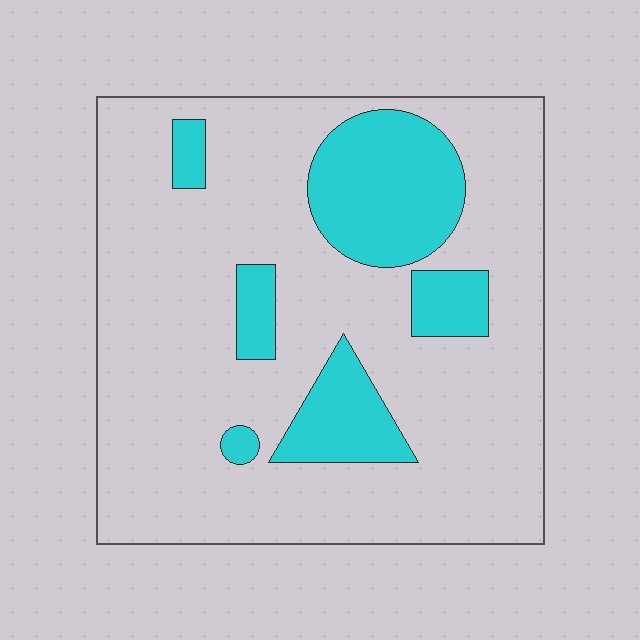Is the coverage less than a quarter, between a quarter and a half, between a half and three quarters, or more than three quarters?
Less than a quarter.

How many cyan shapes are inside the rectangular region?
6.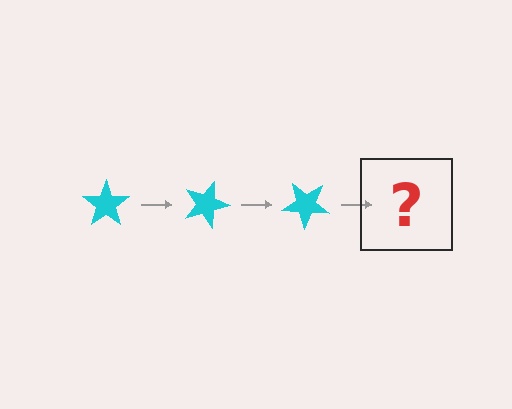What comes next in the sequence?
The next element should be a cyan star rotated 60 degrees.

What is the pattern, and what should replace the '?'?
The pattern is that the star rotates 20 degrees each step. The '?' should be a cyan star rotated 60 degrees.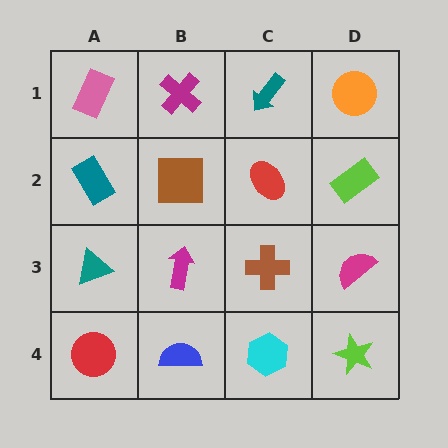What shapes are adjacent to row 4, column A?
A teal triangle (row 3, column A), a blue semicircle (row 4, column B).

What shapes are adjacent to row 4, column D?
A magenta semicircle (row 3, column D), a cyan hexagon (row 4, column C).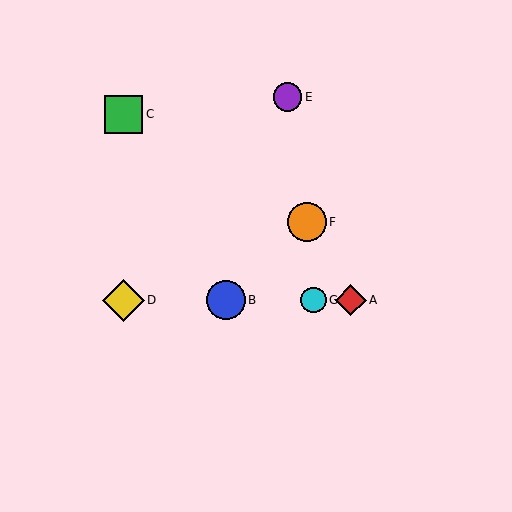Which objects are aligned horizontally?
Objects A, B, D, G are aligned horizontally.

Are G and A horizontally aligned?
Yes, both are at y≈300.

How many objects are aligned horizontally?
4 objects (A, B, D, G) are aligned horizontally.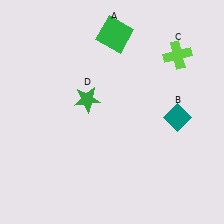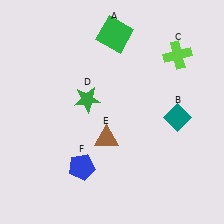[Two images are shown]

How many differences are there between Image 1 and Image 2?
There are 2 differences between the two images.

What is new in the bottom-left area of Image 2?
A blue pentagon (F) was added in the bottom-left area of Image 2.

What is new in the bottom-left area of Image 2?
A brown triangle (E) was added in the bottom-left area of Image 2.